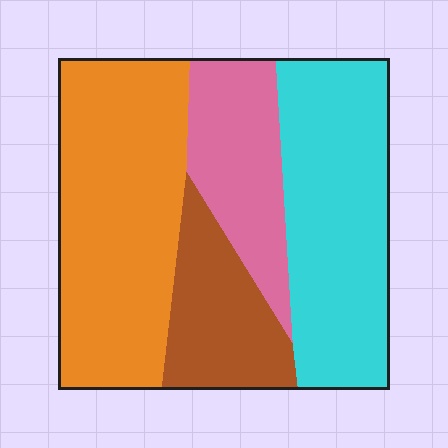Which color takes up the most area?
Orange, at roughly 35%.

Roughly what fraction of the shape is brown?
Brown covers 15% of the shape.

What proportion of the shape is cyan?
Cyan covers 31% of the shape.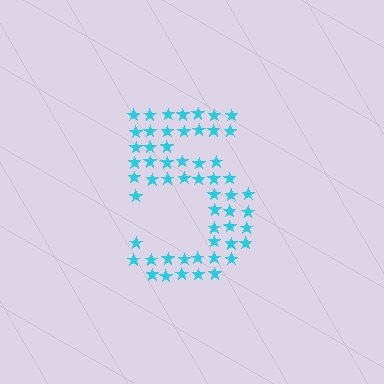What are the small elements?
The small elements are stars.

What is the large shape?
The large shape is the digit 5.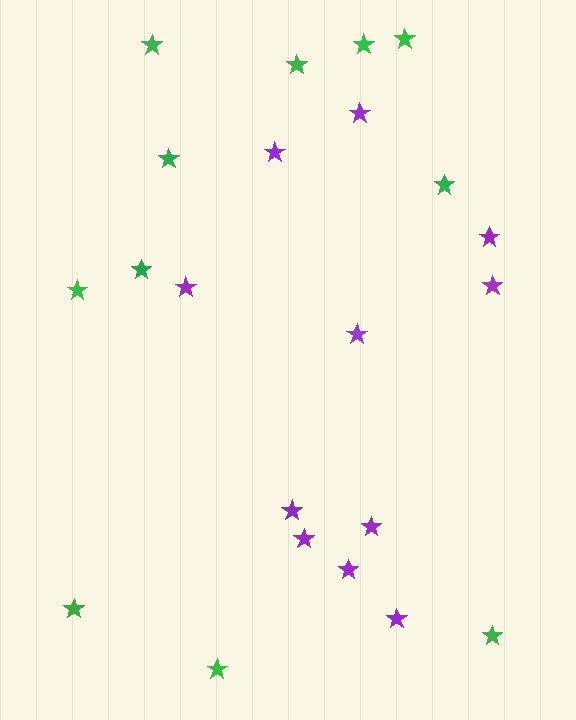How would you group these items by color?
There are 2 groups: one group of purple stars (11) and one group of green stars (11).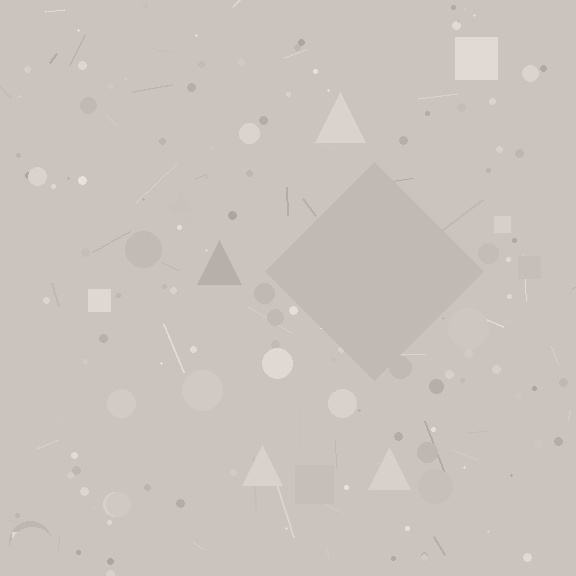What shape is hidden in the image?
A diamond is hidden in the image.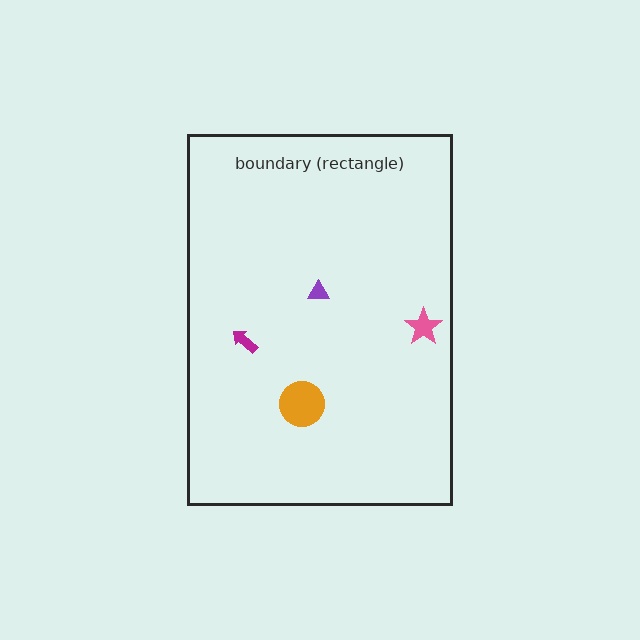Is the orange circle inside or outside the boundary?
Inside.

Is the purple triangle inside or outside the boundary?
Inside.